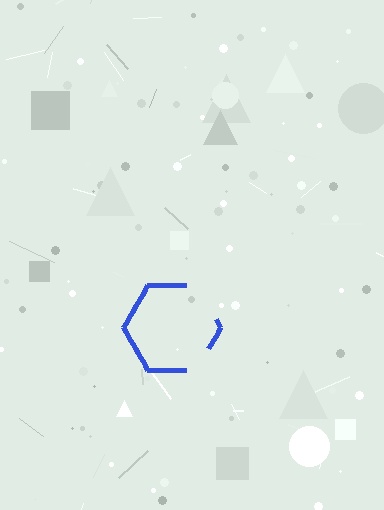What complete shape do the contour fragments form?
The contour fragments form a hexagon.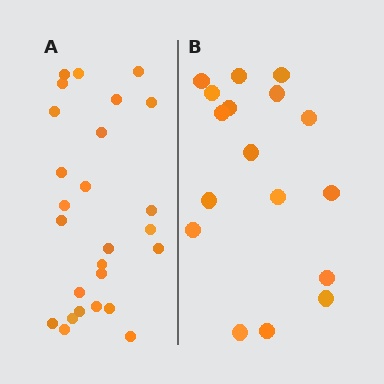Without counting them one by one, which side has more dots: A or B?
Region A (the left region) has more dots.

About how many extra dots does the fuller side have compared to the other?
Region A has roughly 8 or so more dots than region B.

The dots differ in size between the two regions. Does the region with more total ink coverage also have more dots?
No. Region B has more total ink coverage because its dots are larger, but region A actually contains more individual dots. Total area can be misleading — the number of items is what matters here.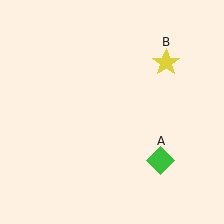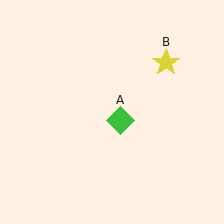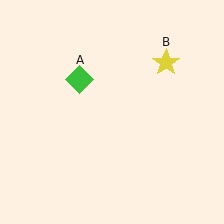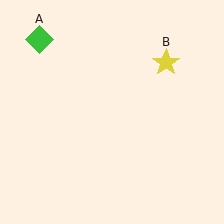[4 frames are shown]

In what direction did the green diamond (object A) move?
The green diamond (object A) moved up and to the left.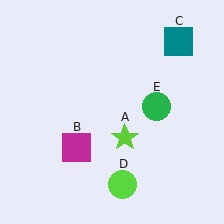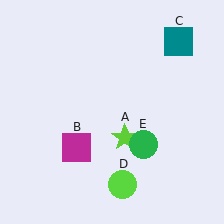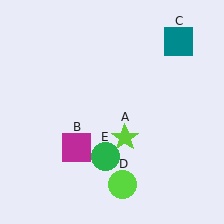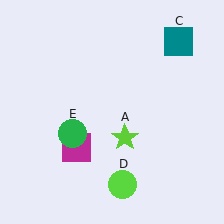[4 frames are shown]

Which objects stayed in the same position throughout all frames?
Lime star (object A) and magenta square (object B) and teal square (object C) and lime circle (object D) remained stationary.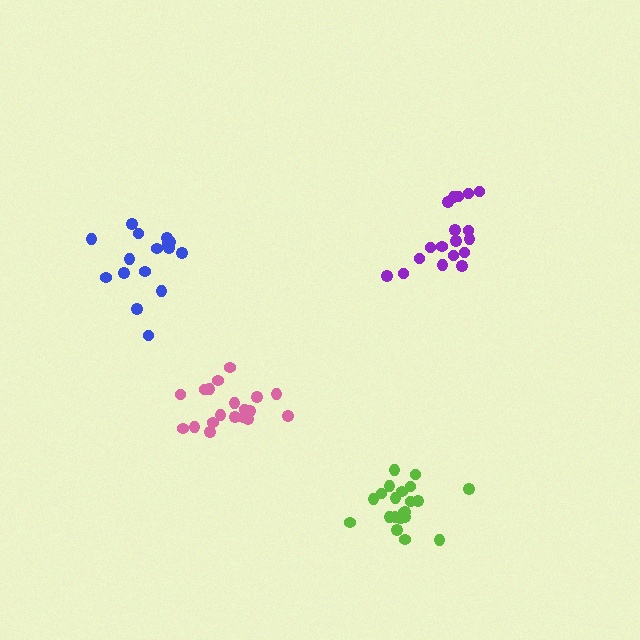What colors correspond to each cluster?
The clusters are colored: lime, purple, pink, blue.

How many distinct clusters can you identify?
There are 4 distinct clusters.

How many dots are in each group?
Group 1: 21 dots, Group 2: 18 dots, Group 3: 19 dots, Group 4: 16 dots (74 total).